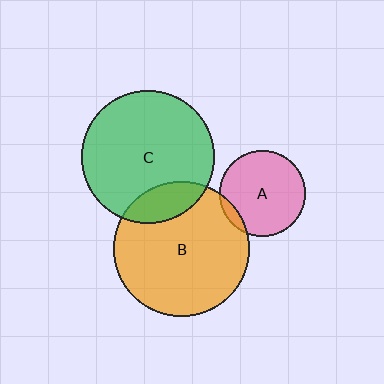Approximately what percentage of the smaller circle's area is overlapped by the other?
Approximately 15%.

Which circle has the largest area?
Circle B (orange).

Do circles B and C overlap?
Yes.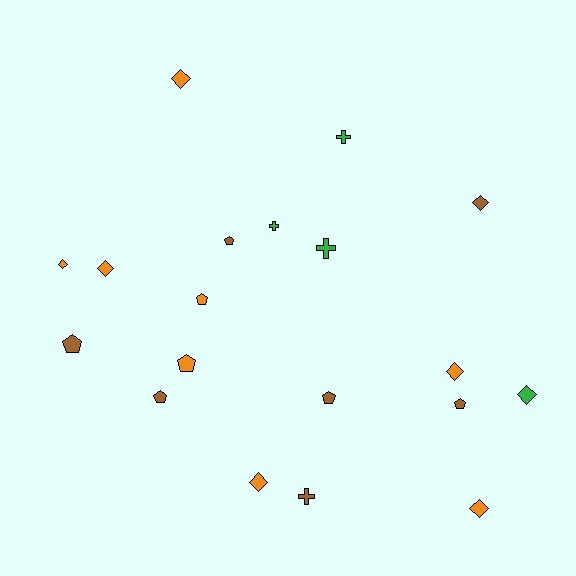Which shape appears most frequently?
Diamond, with 8 objects.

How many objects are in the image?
There are 19 objects.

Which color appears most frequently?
Orange, with 8 objects.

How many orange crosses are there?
There are no orange crosses.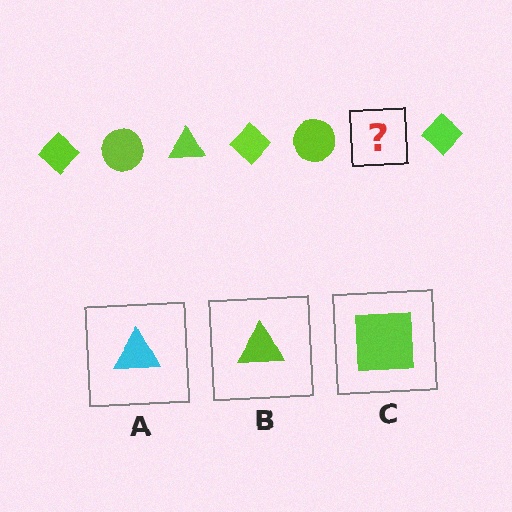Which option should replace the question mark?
Option B.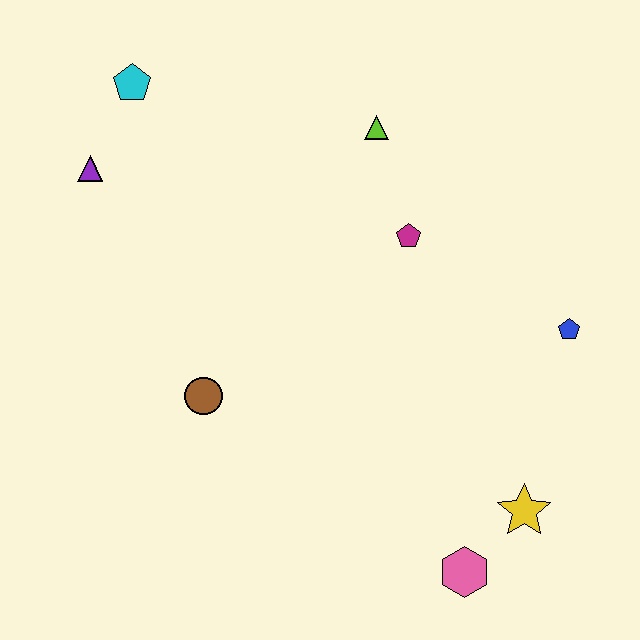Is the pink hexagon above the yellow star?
No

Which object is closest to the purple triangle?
The cyan pentagon is closest to the purple triangle.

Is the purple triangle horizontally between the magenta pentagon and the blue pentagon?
No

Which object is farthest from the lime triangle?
The pink hexagon is farthest from the lime triangle.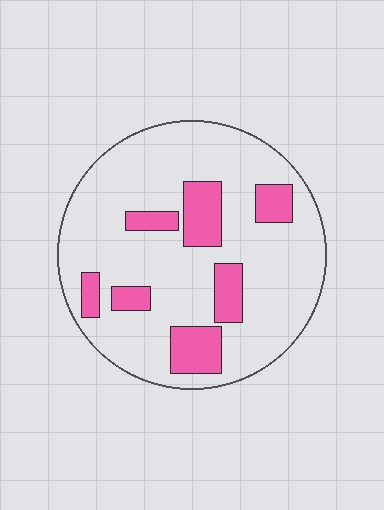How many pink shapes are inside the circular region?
7.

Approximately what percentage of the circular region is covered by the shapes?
Approximately 20%.